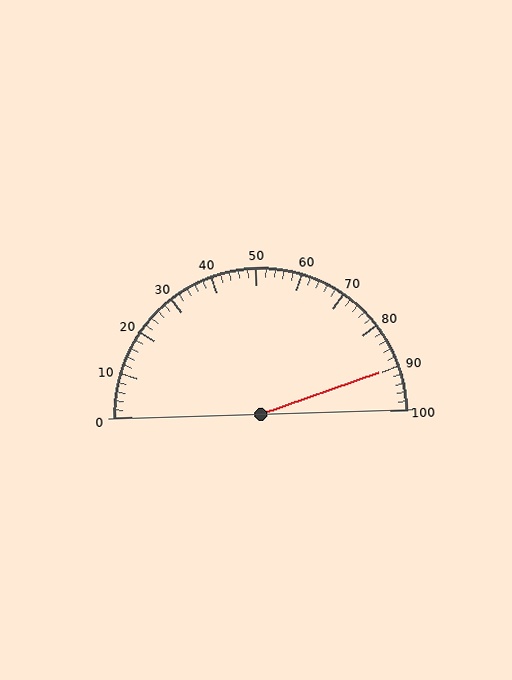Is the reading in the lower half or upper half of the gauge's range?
The reading is in the upper half of the range (0 to 100).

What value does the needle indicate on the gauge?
The needle indicates approximately 90.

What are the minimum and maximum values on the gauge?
The gauge ranges from 0 to 100.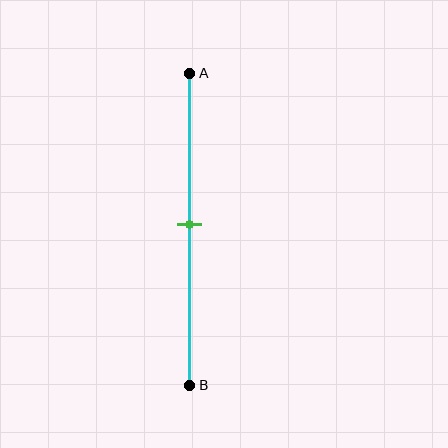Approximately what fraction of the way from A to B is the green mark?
The green mark is approximately 50% of the way from A to B.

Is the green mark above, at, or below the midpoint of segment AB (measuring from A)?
The green mark is approximately at the midpoint of segment AB.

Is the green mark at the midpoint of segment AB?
Yes, the mark is approximately at the midpoint.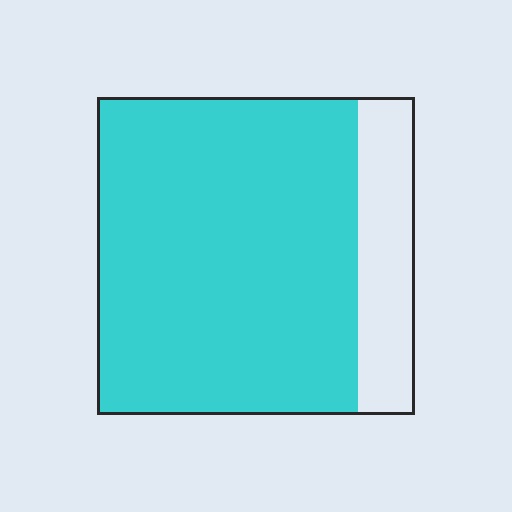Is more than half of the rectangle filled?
Yes.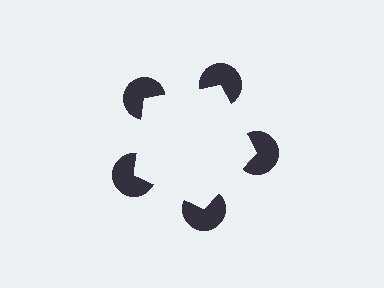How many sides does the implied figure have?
5 sides.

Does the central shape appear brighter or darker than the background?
It typically appears slightly brighter than the background, even though no actual brightness change is drawn.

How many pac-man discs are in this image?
There are 5 — one at each vertex of the illusory pentagon.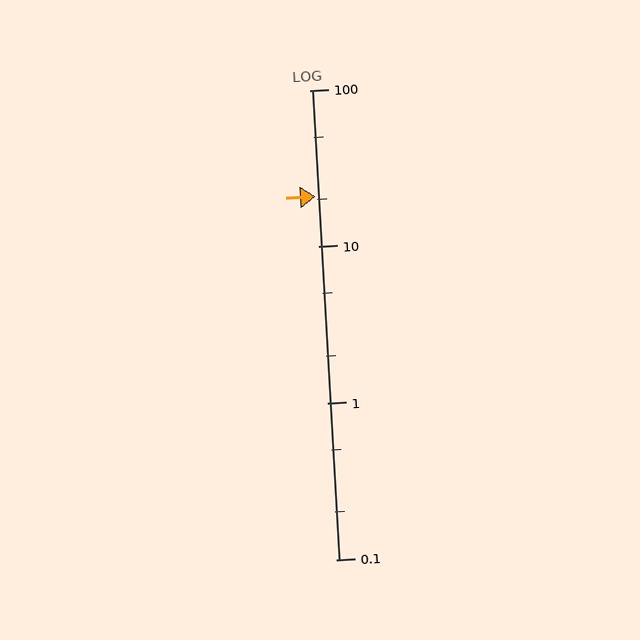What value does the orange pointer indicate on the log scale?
The pointer indicates approximately 21.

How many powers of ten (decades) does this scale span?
The scale spans 3 decades, from 0.1 to 100.